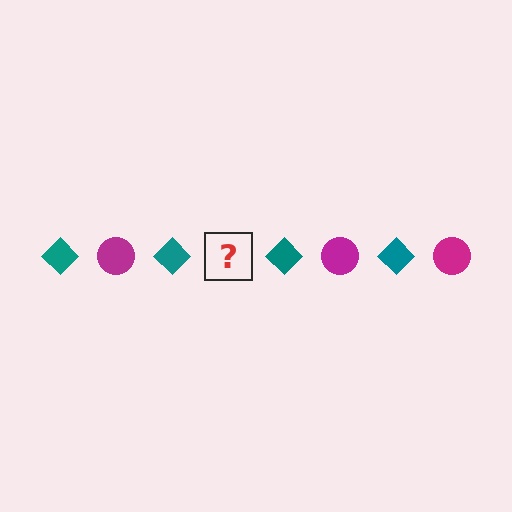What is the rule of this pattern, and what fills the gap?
The rule is that the pattern alternates between teal diamond and magenta circle. The gap should be filled with a magenta circle.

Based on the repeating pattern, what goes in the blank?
The blank should be a magenta circle.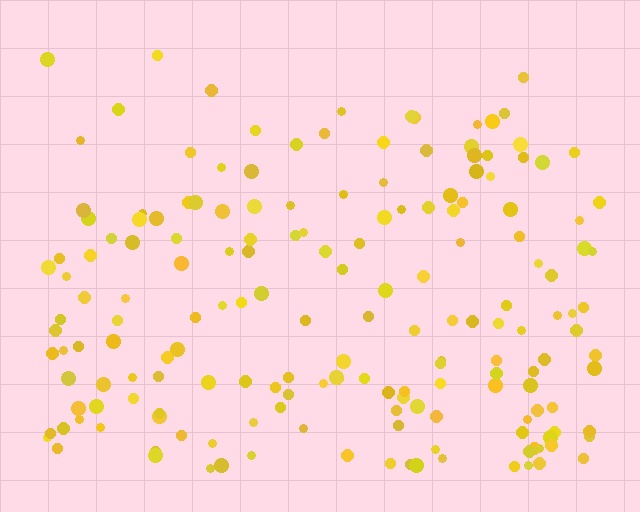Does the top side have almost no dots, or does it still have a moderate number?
Still a moderate number, just noticeably fewer than the bottom.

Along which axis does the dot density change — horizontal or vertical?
Vertical.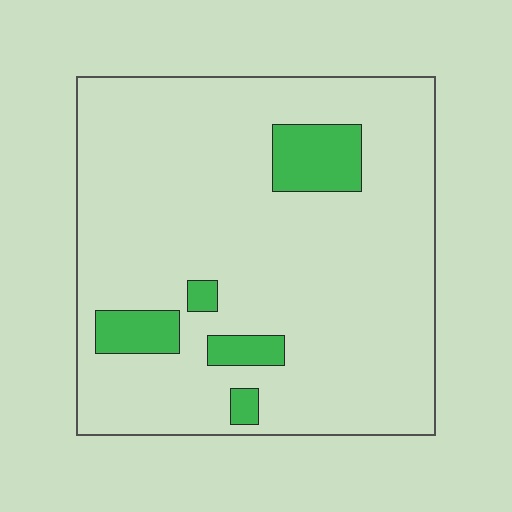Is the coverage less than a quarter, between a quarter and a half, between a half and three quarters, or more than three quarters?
Less than a quarter.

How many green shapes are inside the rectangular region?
5.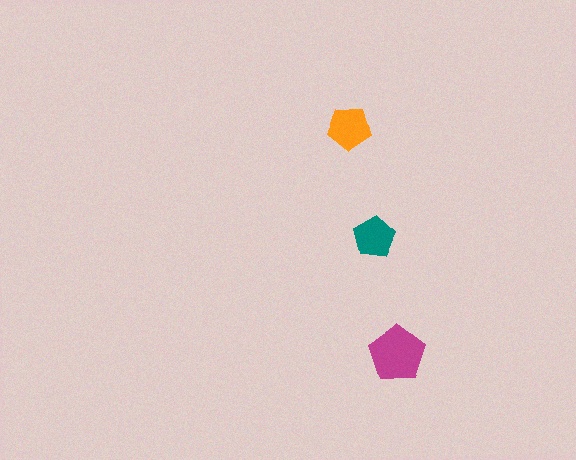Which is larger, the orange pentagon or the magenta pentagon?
The magenta one.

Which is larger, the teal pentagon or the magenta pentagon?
The magenta one.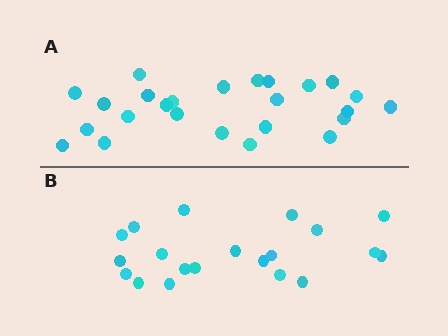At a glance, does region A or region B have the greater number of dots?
Region A (the top region) has more dots.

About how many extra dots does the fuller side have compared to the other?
Region A has about 5 more dots than region B.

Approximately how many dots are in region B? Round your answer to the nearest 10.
About 20 dots.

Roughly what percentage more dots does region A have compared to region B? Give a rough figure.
About 25% more.